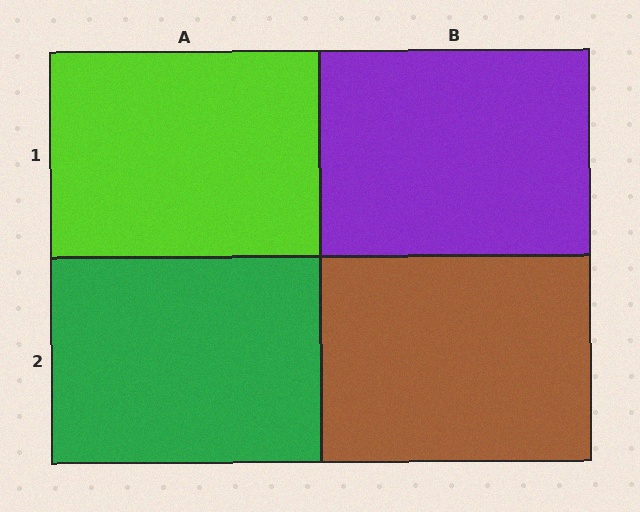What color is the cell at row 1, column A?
Lime.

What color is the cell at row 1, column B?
Purple.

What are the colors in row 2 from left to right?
Green, brown.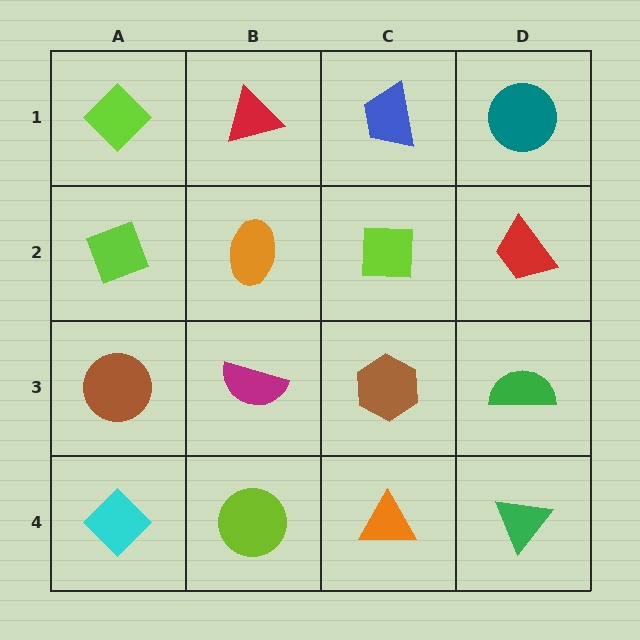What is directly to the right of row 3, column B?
A brown hexagon.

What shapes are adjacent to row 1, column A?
A lime diamond (row 2, column A), a red triangle (row 1, column B).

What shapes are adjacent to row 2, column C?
A blue trapezoid (row 1, column C), a brown hexagon (row 3, column C), an orange ellipse (row 2, column B), a red trapezoid (row 2, column D).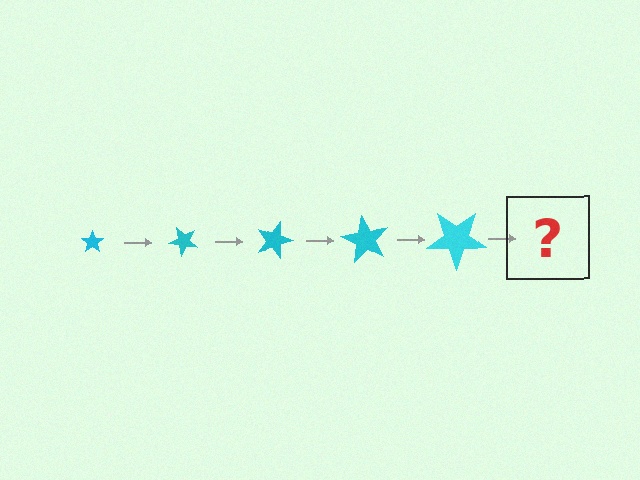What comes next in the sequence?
The next element should be a star, larger than the previous one and rotated 225 degrees from the start.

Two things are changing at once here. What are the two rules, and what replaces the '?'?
The two rules are that the star grows larger each step and it rotates 45 degrees each step. The '?' should be a star, larger than the previous one and rotated 225 degrees from the start.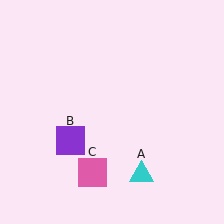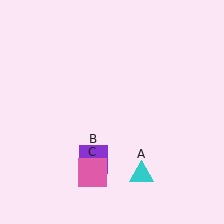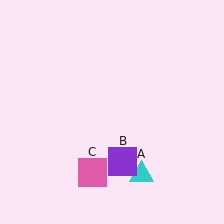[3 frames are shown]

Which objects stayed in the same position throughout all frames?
Cyan triangle (object A) and pink square (object C) remained stationary.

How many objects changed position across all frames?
1 object changed position: purple square (object B).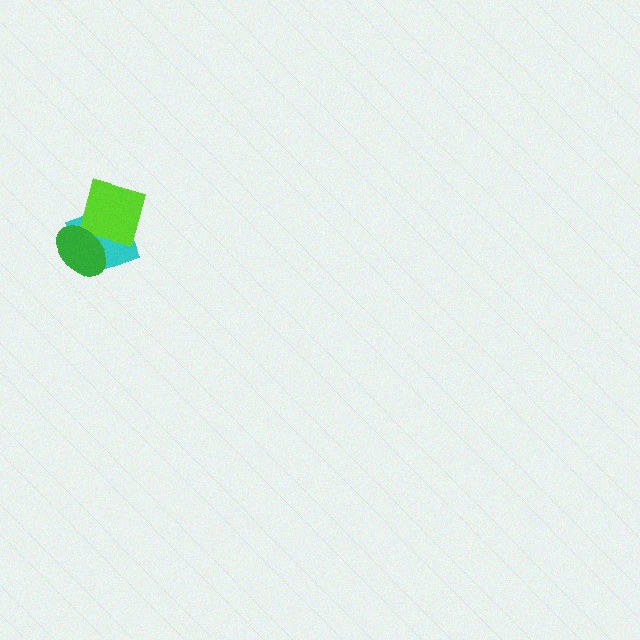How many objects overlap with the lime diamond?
2 objects overlap with the lime diamond.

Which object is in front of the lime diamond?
The green ellipse is in front of the lime diamond.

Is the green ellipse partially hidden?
No, no other shape covers it.